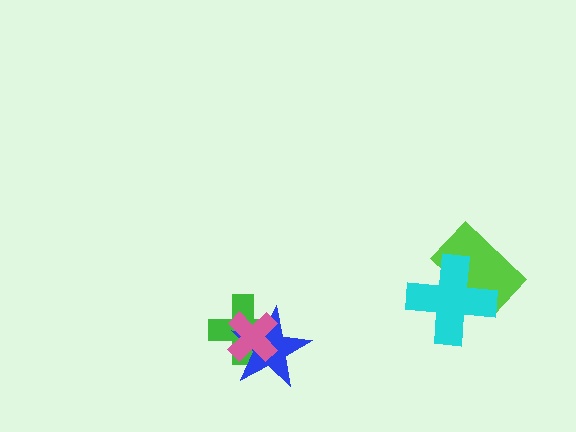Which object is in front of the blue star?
The pink cross is in front of the blue star.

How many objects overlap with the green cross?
2 objects overlap with the green cross.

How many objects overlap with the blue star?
2 objects overlap with the blue star.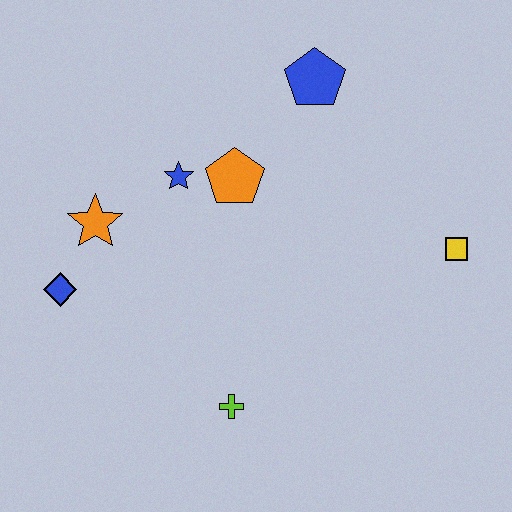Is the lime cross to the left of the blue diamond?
No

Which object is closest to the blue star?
The orange pentagon is closest to the blue star.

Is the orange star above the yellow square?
Yes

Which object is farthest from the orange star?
The yellow square is farthest from the orange star.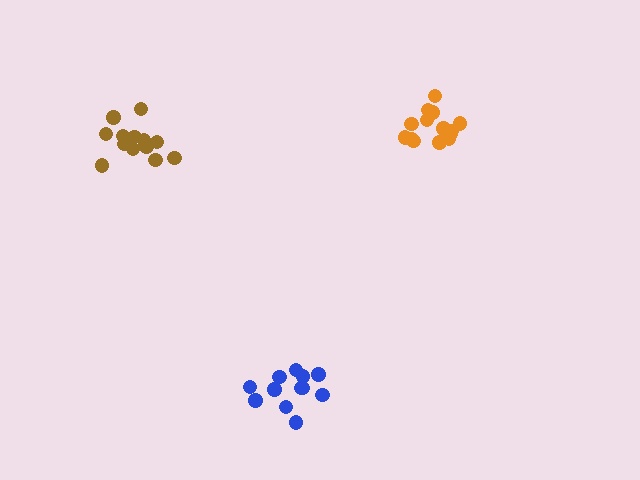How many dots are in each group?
Group 1: 12 dots, Group 2: 14 dots, Group 3: 14 dots (40 total).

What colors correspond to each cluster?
The clusters are colored: blue, orange, brown.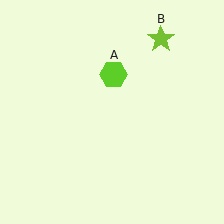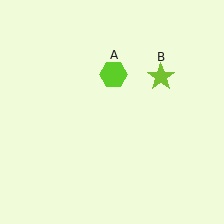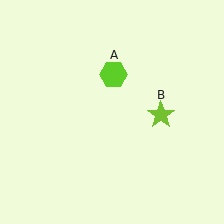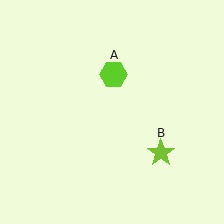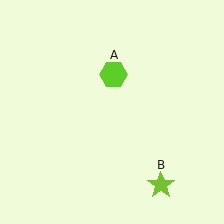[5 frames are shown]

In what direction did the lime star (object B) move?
The lime star (object B) moved down.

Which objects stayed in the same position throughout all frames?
Lime hexagon (object A) remained stationary.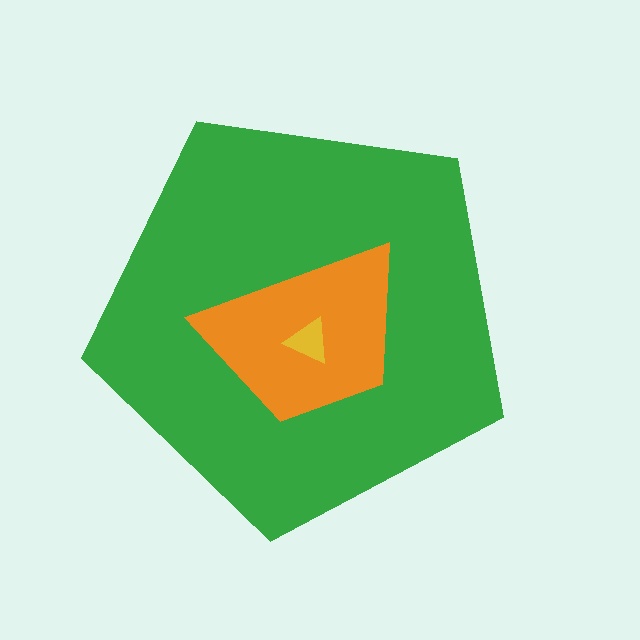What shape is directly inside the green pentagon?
The orange trapezoid.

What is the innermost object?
The yellow triangle.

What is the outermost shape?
The green pentagon.